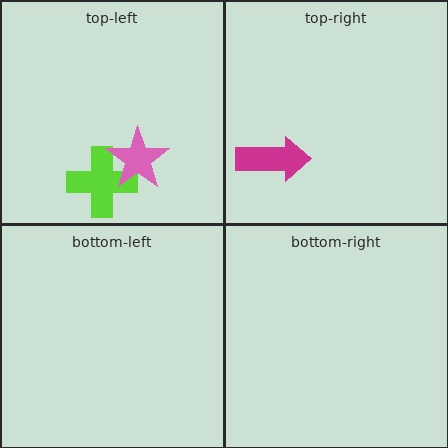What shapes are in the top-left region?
The lime cross, the pink star.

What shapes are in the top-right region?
The magenta arrow.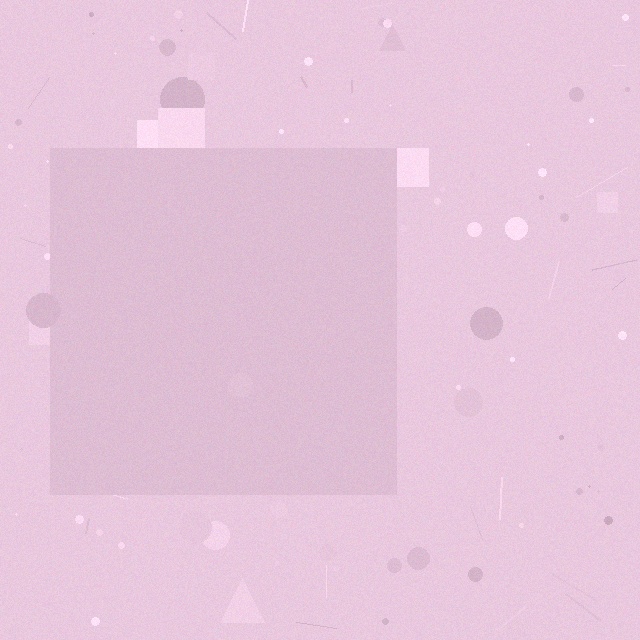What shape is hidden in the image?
A square is hidden in the image.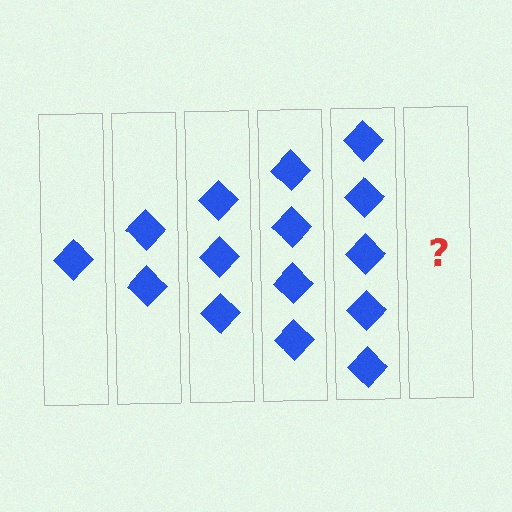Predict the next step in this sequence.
The next step is 6 diamonds.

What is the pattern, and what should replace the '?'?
The pattern is that each step adds one more diamond. The '?' should be 6 diamonds.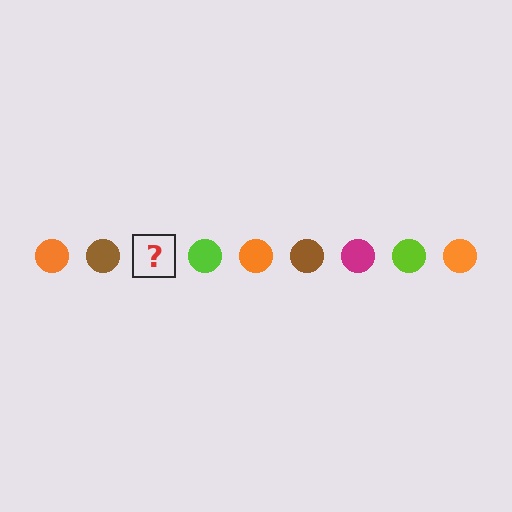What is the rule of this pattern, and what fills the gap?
The rule is that the pattern cycles through orange, brown, magenta, lime circles. The gap should be filled with a magenta circle.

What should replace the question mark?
The question mark should be replaced with a magenta circle.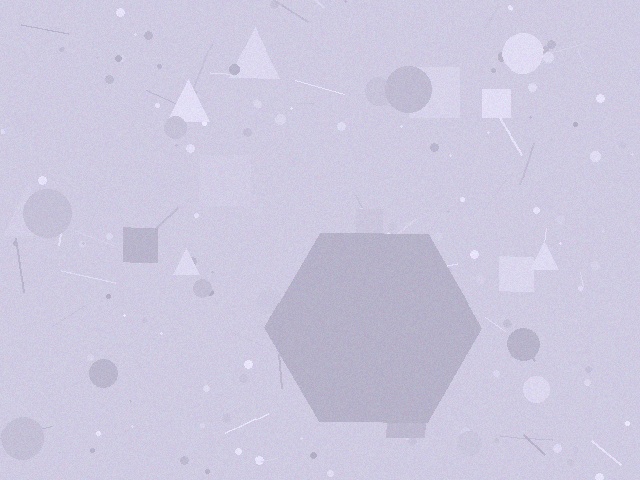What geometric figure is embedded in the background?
A hexagon is embedded in the background.